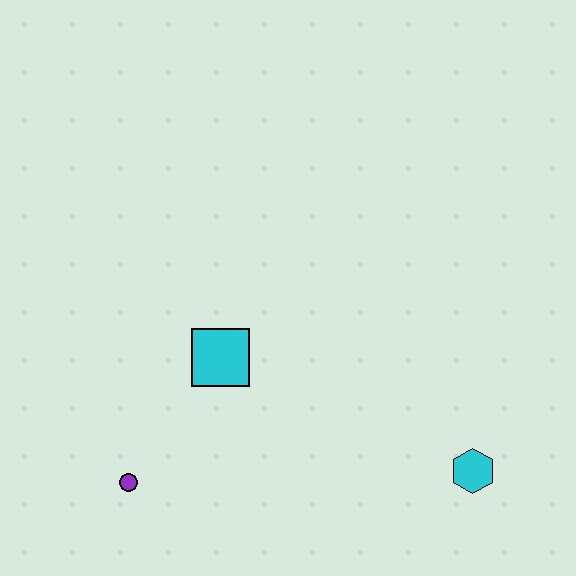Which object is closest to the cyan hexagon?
The cyan square is closest to the cyan hexagon.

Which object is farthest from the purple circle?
The cyan hexagon is farthest from the purple circle.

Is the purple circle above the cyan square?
No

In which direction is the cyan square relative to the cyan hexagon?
The cyan square is to the left of the cyan hexagon.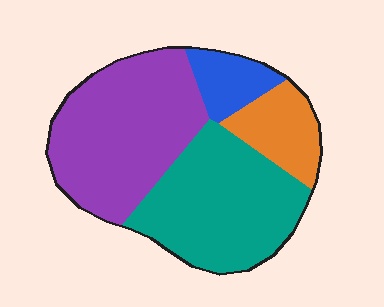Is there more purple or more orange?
Purple.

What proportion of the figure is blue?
Blue covers about 10% of the figure.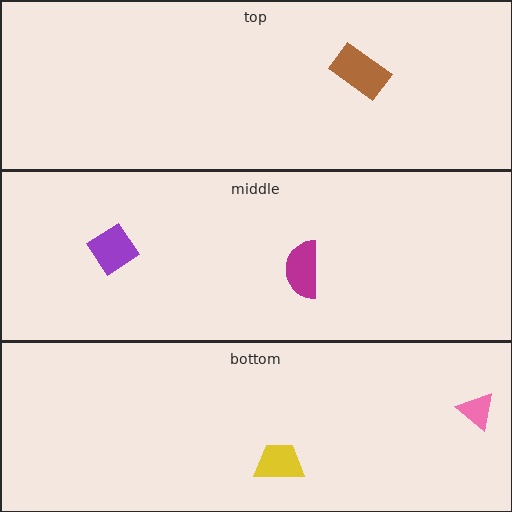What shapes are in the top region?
The brown rectangle.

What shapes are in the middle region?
The magenta semicircle, the purple diamond.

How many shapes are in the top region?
1.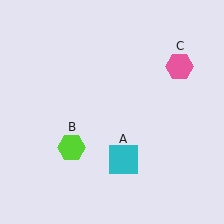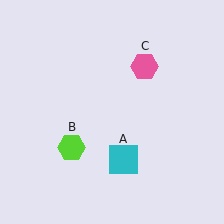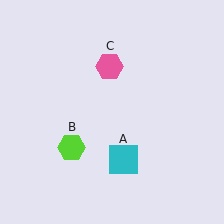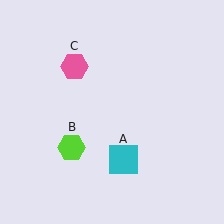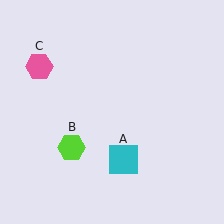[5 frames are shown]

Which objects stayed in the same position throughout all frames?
Cyan square (object A) and lime hexagon (object B) remained stationary.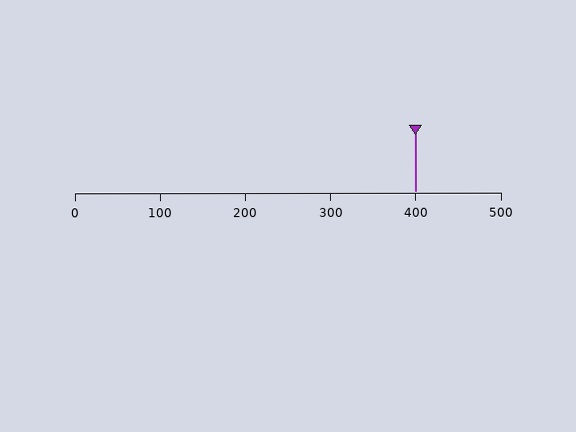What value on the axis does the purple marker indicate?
The marker indicates approximately 400.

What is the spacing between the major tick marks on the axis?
The major ticks are spaced 100 apart.